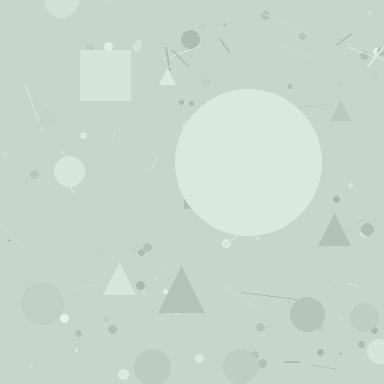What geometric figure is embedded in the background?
A circle is embedded in the background.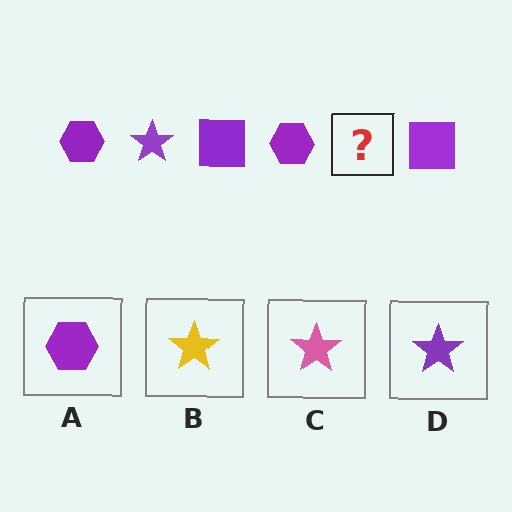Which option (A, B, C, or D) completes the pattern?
D.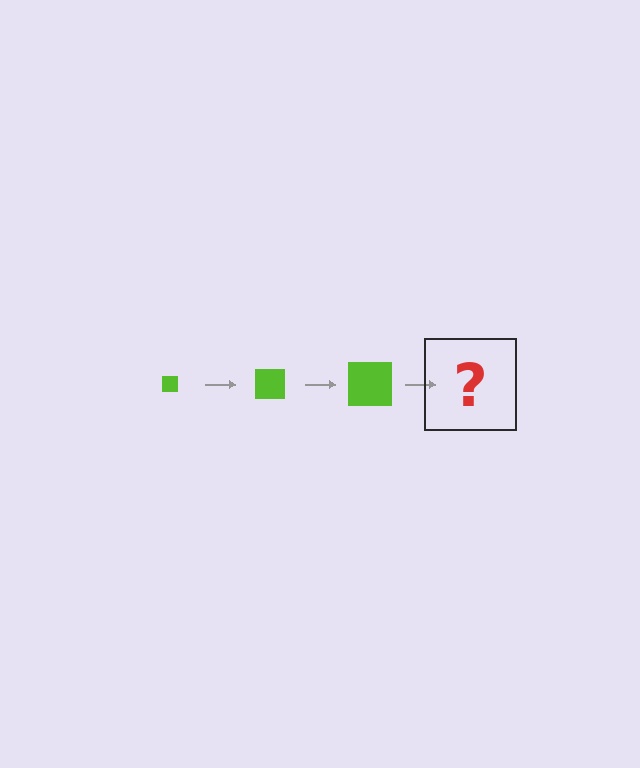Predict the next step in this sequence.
The next step is a lime square, larger than the previous one.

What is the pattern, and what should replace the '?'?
The pattern is that the square gets progressively larger each step. The '?' should be a lime square, larger than the previous one.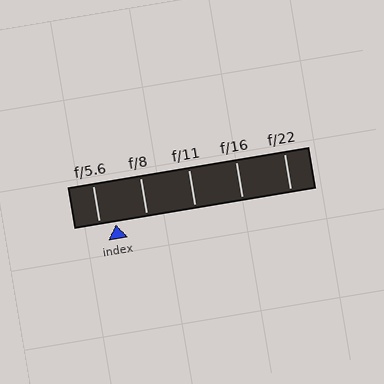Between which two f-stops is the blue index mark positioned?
The index mark is between f/5.6 and f/8.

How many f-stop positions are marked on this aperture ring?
There are 5 f-stop positions marked.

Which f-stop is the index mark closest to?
The index mark is closest to f/5.6.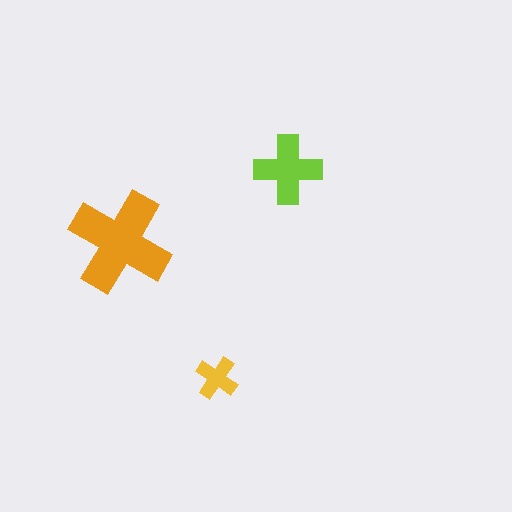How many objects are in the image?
There are 3 objects in the image.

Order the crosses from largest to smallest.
the orange one, the lime one, the yellow one.